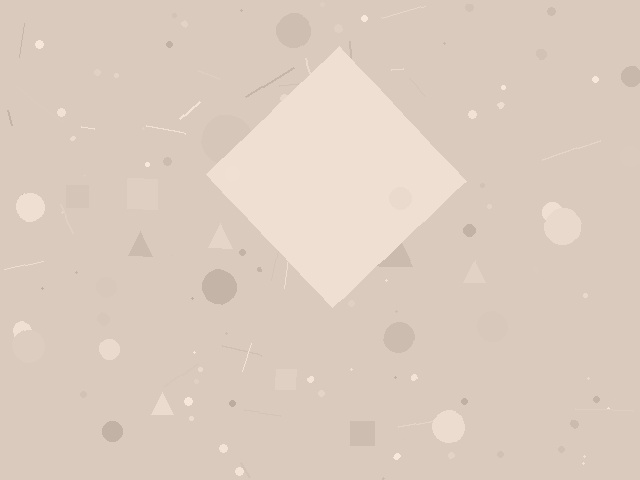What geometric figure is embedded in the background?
A diamond is embedded in the background.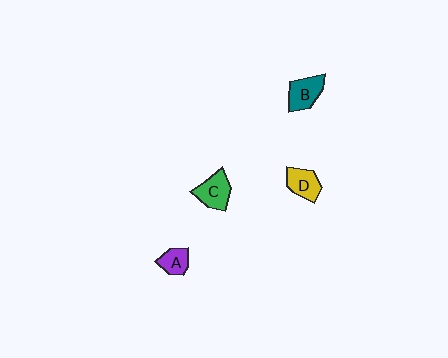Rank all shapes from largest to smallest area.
From largest to smallest: C (green), B (teal), D (yellow), A (purple).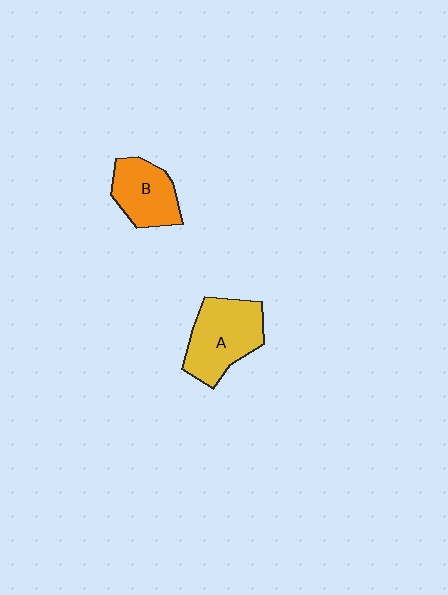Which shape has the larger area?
Shape A (yellow).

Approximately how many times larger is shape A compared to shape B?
Approximately 1.3 times.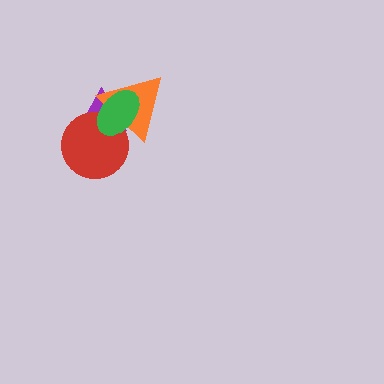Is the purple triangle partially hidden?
Yes, it is partially covered by another shape.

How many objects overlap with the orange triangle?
3 objects overlap with the orange triangle.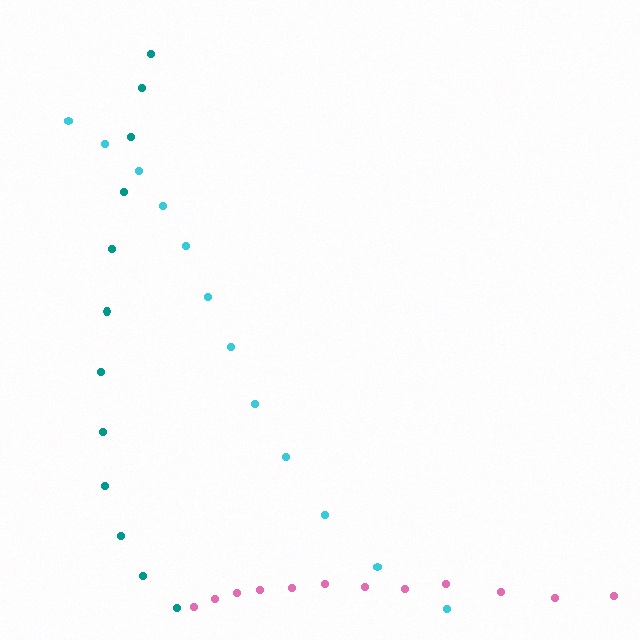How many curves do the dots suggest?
There are 3 distinct paths.